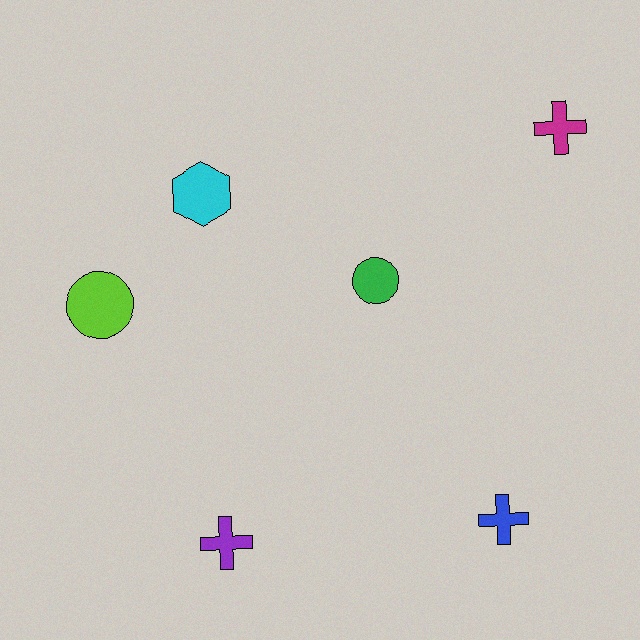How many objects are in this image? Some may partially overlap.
There are 6 objects.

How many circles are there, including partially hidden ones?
There are 2 circles.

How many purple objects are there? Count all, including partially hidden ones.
There is 1 purple object.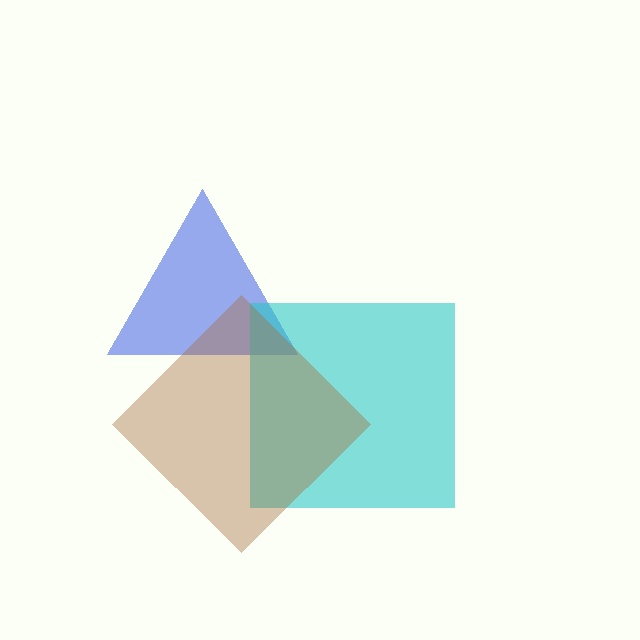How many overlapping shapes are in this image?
There are 3 overlapping shapes in the image.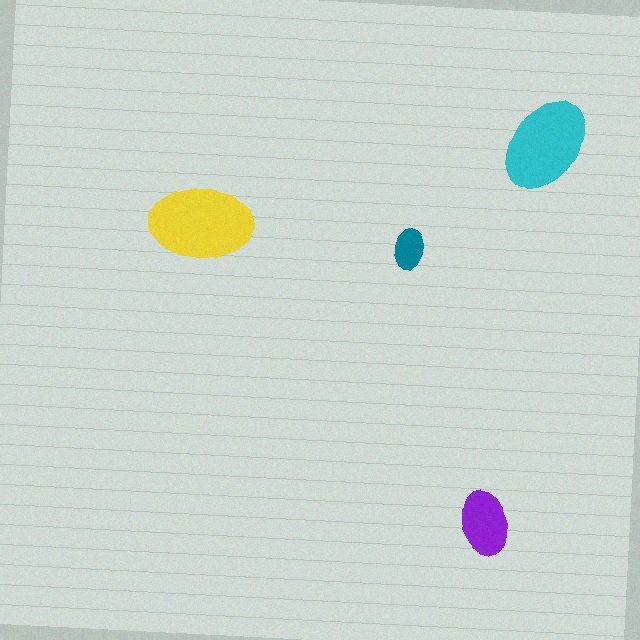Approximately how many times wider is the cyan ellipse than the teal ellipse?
About 2.5 times wider.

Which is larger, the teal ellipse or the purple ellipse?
The purple one.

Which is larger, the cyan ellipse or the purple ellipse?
The cyan one.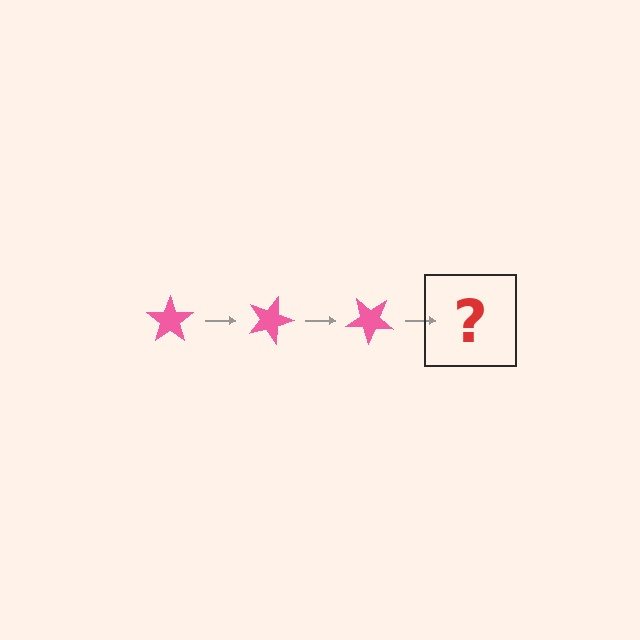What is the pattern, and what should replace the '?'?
The pattern is that the star rotates 20 degrees each step. The '?' should be a pink star rotated 60 degrees.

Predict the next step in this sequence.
The next step is a pink star rotated 60 degrees.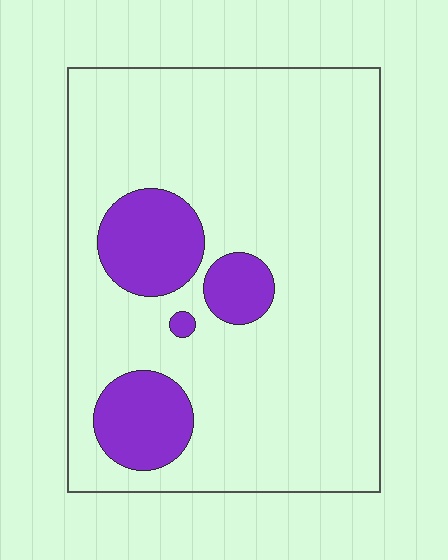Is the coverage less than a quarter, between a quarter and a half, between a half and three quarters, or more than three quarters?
Less than a quarter.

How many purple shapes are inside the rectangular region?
4.